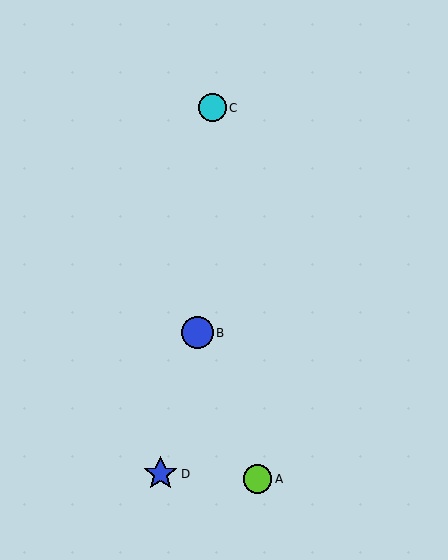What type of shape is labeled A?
Shape A is a lime circle.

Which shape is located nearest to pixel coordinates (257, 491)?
The lime circle (labeled A) at (257, 479) is nearest to that location.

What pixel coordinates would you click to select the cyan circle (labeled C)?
Click at (212, 108) to select the cyan circle C.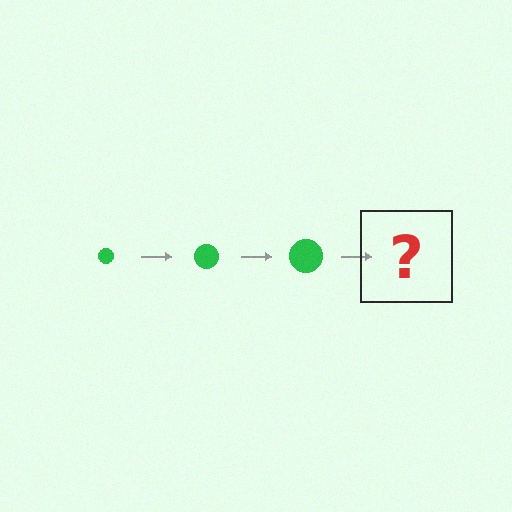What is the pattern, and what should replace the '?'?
The pattern is that the circle gets progressively larger each step. The '?' should be a green circle, larger than the previous one.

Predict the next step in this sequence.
The next step is a green circle, larger than the previous one.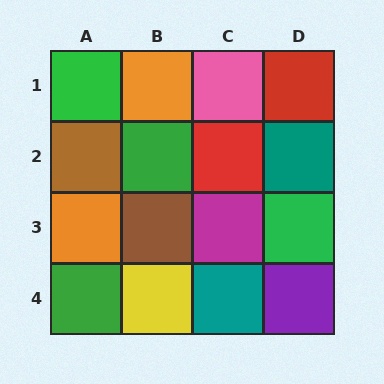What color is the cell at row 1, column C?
Pink.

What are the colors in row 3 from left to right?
Orange, brown, magenta, green.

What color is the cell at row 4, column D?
Purple.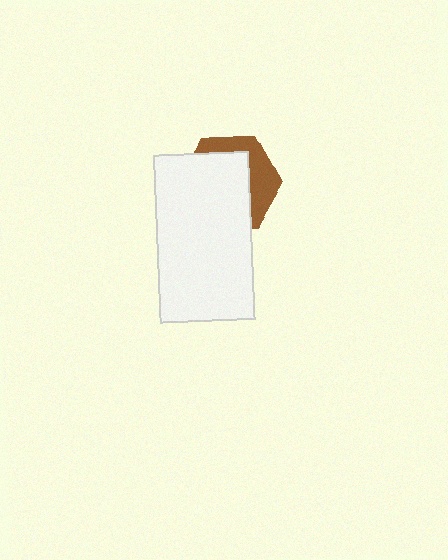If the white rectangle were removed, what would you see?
You would see the complete brown hexagon.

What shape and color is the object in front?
The object in front is a white rectangle.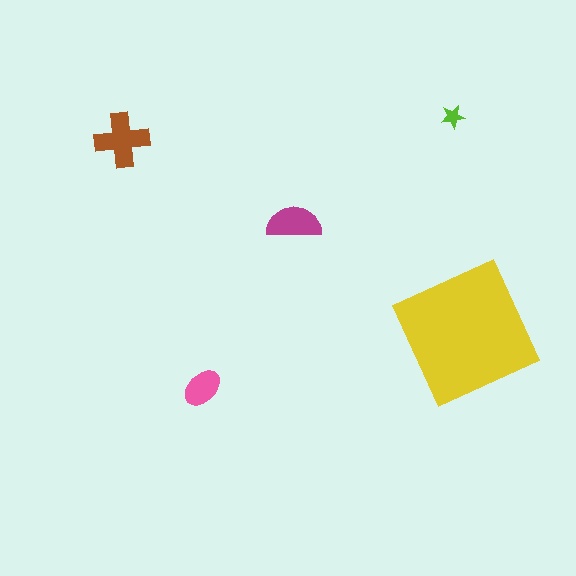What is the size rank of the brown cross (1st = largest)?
2nd.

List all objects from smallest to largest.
The lime star, the pink ellipse, the magenta semicircle, the brown cross, the yellow square.